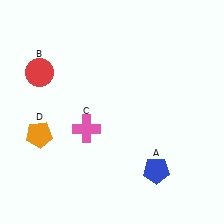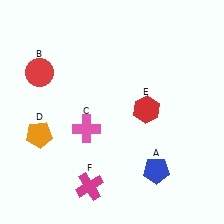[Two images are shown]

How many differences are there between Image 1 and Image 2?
There are 2 differences between the two images.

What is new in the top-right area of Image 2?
A red hexagon (E) was added in the top-right area of Image 2.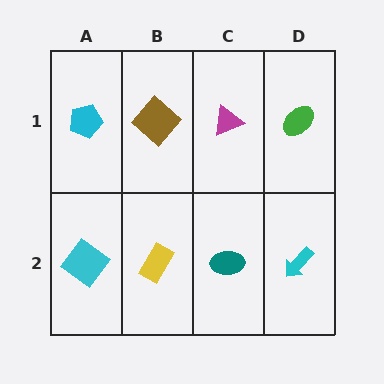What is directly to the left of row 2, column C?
A yellow rectangle.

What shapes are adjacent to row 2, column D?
A green ellipse (row 1, column D), a teal ellipse (row 2, column C).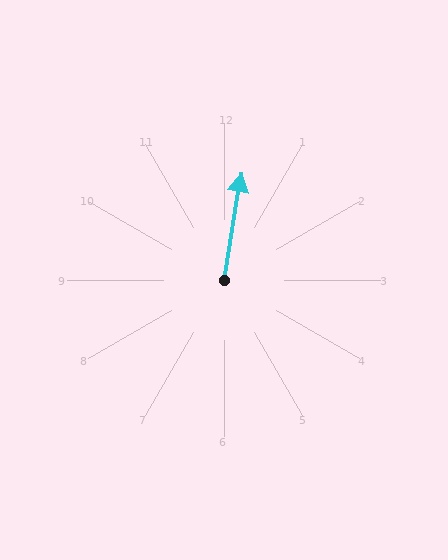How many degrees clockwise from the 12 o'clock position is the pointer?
Approximately 9 degrees.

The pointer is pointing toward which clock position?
Roughly 12 o'clock.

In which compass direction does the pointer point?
North.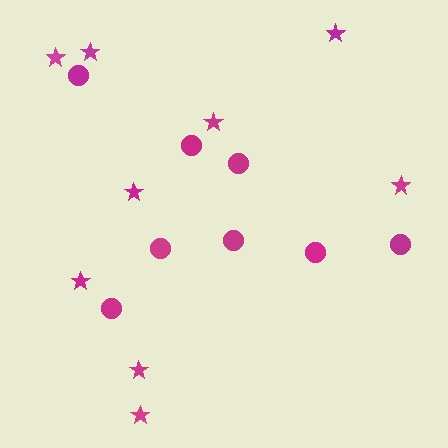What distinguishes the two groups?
There are 2 groups: one group of stars (9) and one group of circles (8).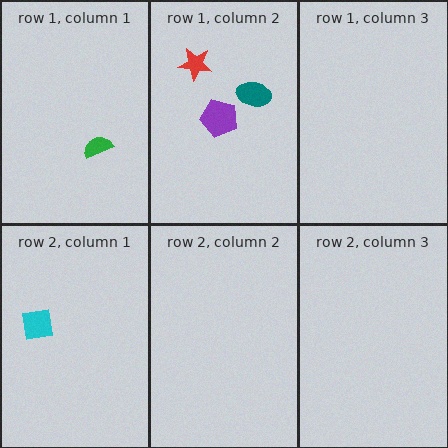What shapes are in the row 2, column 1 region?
The cyan square.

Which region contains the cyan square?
The row 2, column 1 region.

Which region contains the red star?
The row 1, column 2 region.